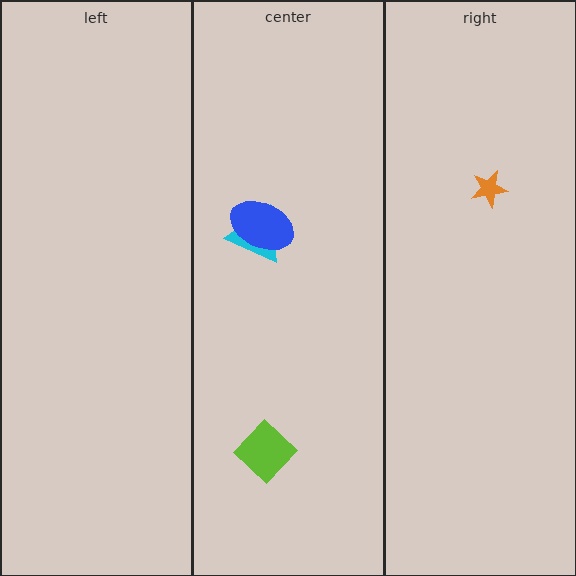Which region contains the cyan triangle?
The center region.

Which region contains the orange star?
The right region.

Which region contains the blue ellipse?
The center region.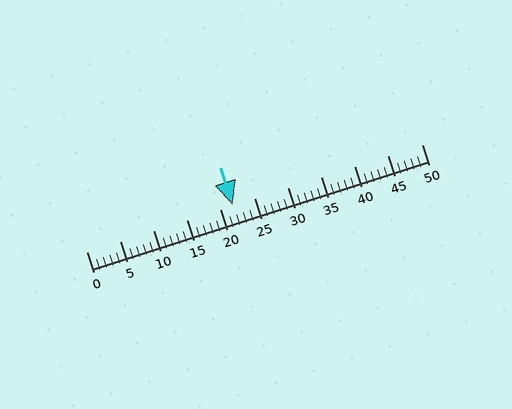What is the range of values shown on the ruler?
The ruler shows values from 0 to 50.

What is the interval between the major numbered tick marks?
The major tick marks are spaced 5 units apart.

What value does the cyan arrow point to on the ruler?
The cyan arrow points to approximately 22.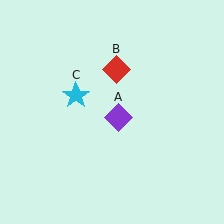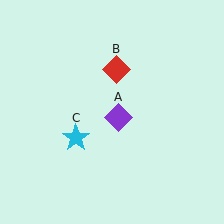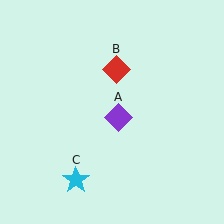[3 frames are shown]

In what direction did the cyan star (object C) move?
The cyan star (object C) moved down.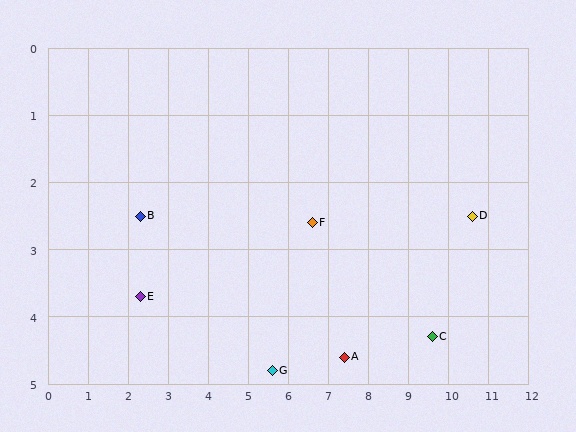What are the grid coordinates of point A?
Point A is at approximately (7.4, 4.6).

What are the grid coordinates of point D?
Point D is at approximately (10.6, 2.5).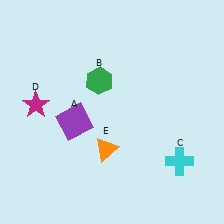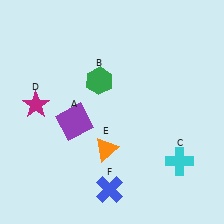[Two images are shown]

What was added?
A blue cross (F) was added in Image 2.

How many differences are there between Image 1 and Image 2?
There is 1 difference between the two images.